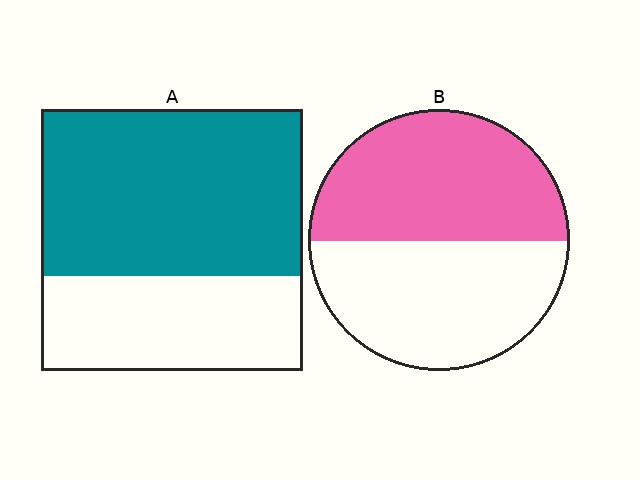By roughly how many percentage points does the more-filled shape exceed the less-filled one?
By roughly 15 percentage points (A over B).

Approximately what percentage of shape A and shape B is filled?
A is approximately 65% and B is approximately 50%.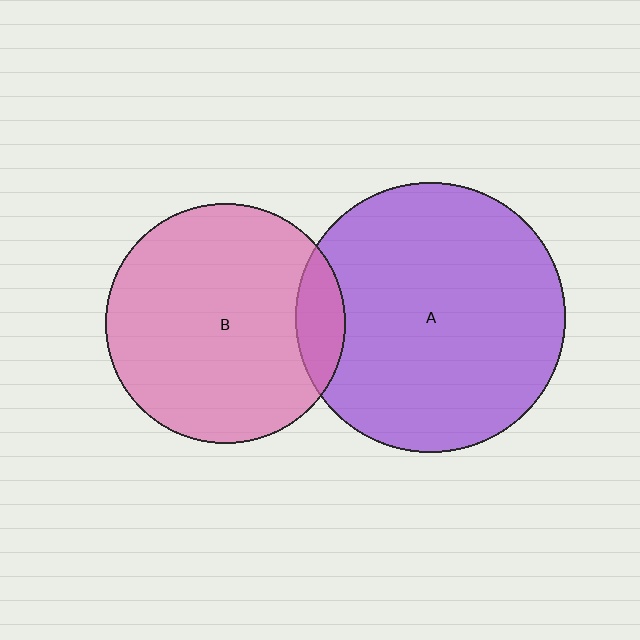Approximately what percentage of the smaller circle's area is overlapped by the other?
Approximately 10%.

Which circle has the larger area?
Circle A (purple).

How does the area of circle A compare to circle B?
Approximately 1.3 times.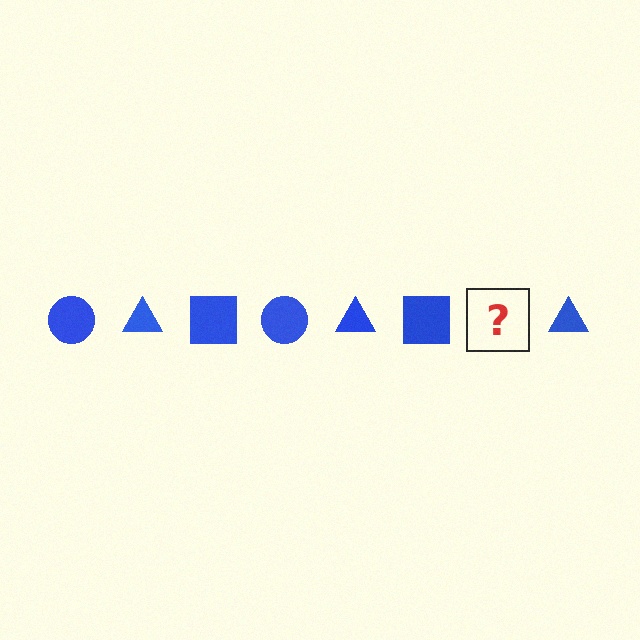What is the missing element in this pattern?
The missing element is a blue circle.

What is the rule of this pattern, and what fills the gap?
The rule is that the pattern cycles through circle, triangle, square shapes in blue. The gap should be filled with a blue circle.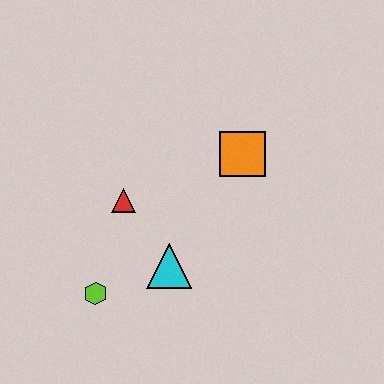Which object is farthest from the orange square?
The lime hexagon is farthest from the orange square.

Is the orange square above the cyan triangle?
Yes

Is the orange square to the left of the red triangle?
No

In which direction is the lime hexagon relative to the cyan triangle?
The lime hexagon is to the left of the cyan triangle.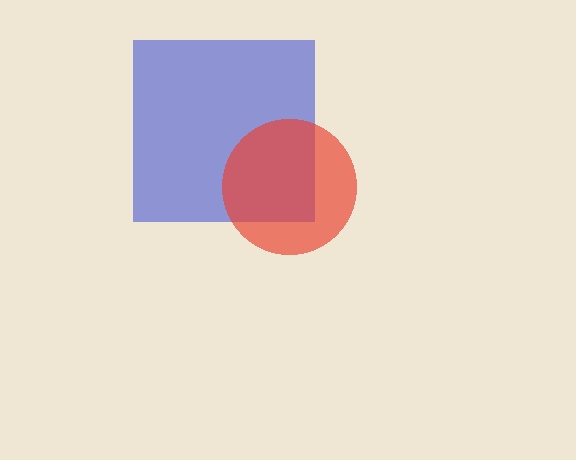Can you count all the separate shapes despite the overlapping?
Yes, there are 2 separate shapes.